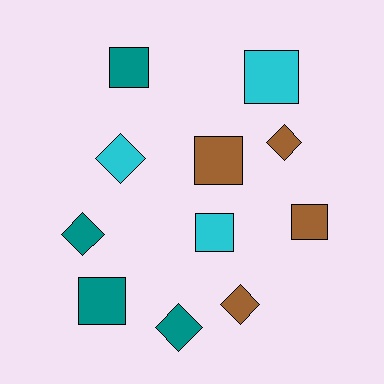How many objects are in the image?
There are 11 objects.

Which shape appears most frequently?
Square, with 6 objects.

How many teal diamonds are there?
There are 2 teal diamonds.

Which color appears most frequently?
Teal, with 4 objects.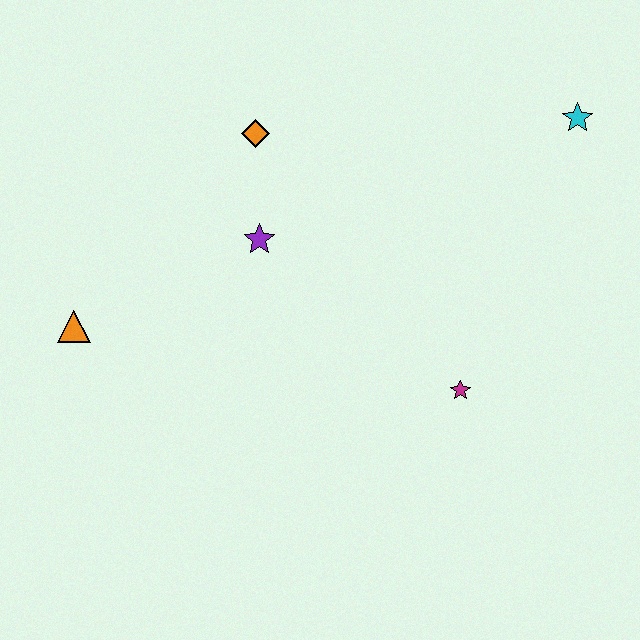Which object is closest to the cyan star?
The magenta star is closest to the cyan star.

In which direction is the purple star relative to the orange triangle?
The purple star is to the right of the orange triangle.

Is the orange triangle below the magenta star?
No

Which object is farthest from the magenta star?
The orange triangle is farthest from the magenta star.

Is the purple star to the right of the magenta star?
No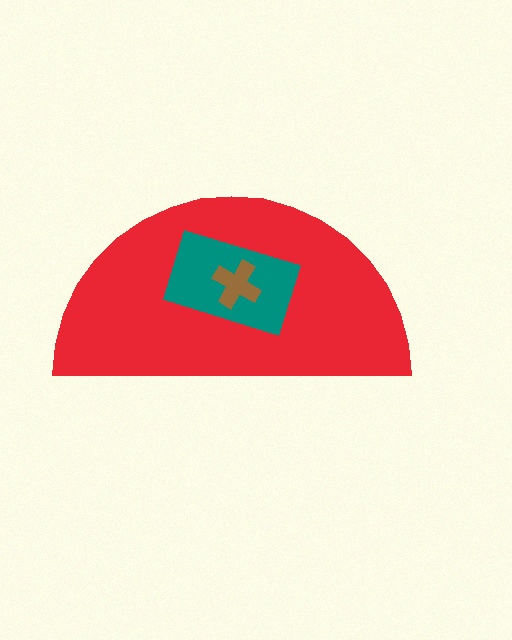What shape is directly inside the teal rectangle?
The brown cross.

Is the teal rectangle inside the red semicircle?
Yes.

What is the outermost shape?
The red semicircle.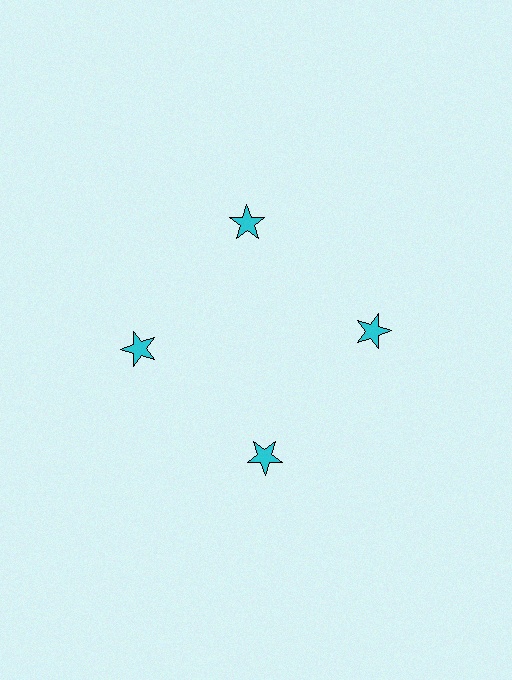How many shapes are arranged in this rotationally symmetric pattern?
There are 4 shapes, arranged in 4 groups of 1.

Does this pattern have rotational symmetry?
Yes, this pattern has 4-fold rotational symmetry. It looks the same after rotating 90 degrees around the center.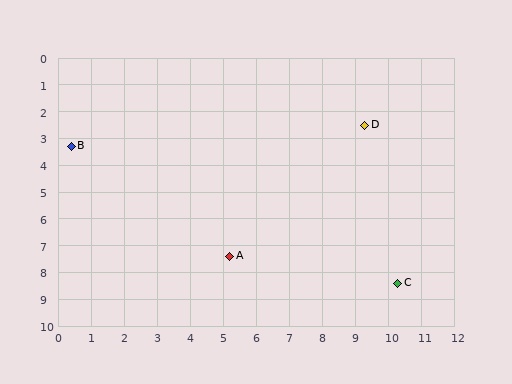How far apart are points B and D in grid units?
Points B and D are about 8.9 grid units apart.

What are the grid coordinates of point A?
Point A is at approximately (5.2, 7.4).